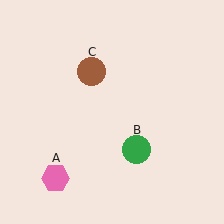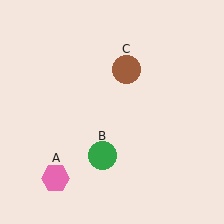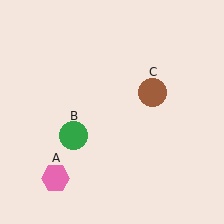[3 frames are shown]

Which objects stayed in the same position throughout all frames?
Pink hexagon (object A) remained stationary.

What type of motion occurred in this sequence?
The green circle (object B), brown circle (object C) rotated clockwise around the center of the scene.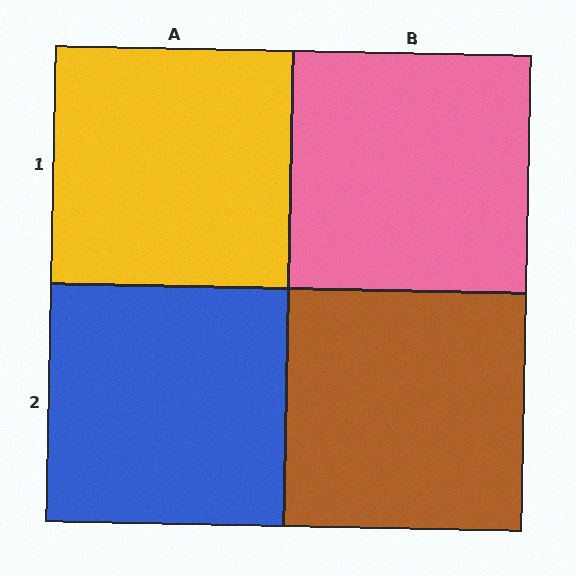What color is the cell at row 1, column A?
Yellow.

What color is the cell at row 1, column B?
Pink.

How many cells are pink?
1 cell is pink.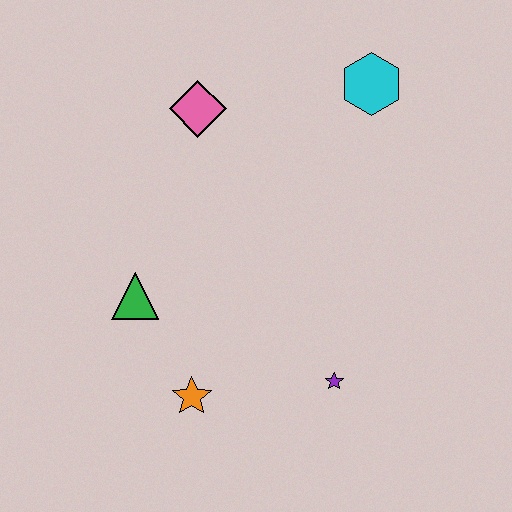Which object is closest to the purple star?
The orange star is closest to the purple star.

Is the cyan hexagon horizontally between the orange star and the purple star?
No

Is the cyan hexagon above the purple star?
Yes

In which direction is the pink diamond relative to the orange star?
The pink diamond is above the orange star.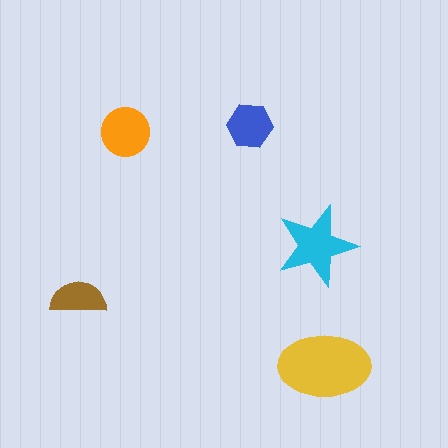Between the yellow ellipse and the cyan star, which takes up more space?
The yellow ellipse.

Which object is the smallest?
The brown semicircle.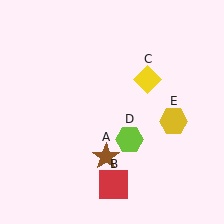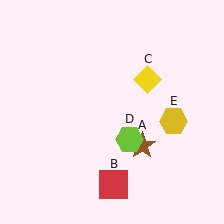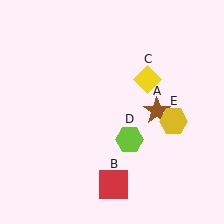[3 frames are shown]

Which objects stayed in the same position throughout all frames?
Red square (object B) and yellow diamond (object C) and lime hexagon (object D) and yellow hexagon (object E) remained stationary.